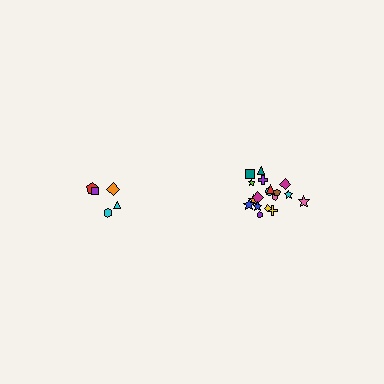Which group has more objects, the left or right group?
The right group.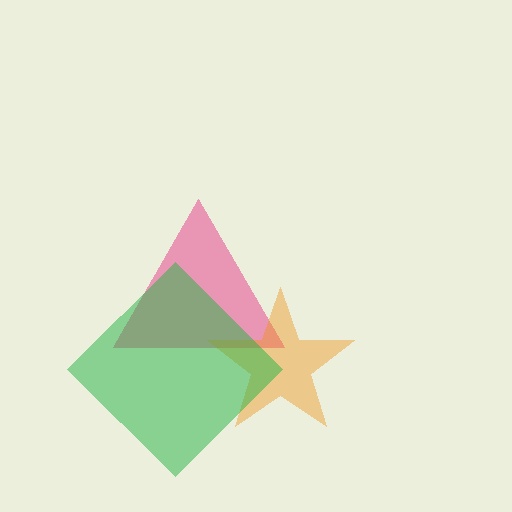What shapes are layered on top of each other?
The layered shapes are: a pink triangle, an orange star, a green diamond.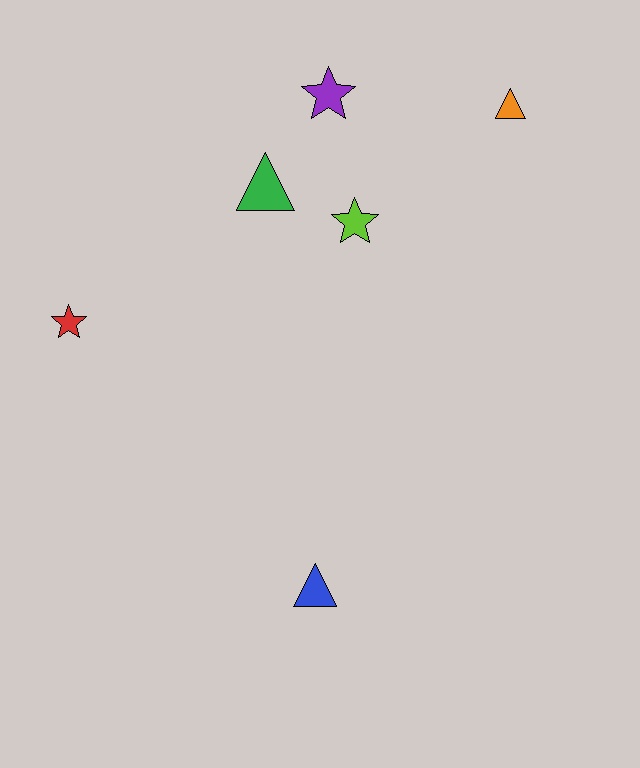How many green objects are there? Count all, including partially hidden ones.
There is 1 green object.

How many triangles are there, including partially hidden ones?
There are 3 triangles.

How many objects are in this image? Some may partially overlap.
There are 6 objects.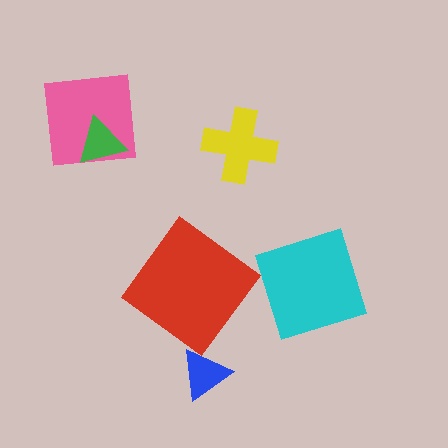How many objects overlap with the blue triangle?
0 objects overlap with the blue triangle.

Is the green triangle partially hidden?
No, no other shape covers it.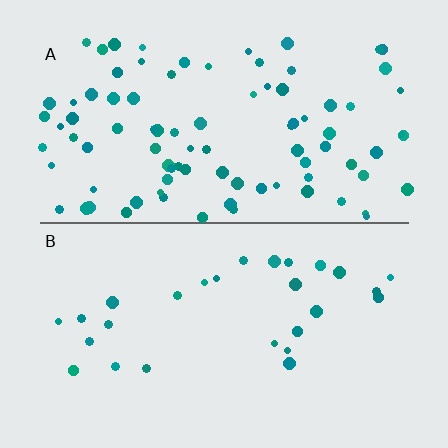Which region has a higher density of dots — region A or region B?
A (the top).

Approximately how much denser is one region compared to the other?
Approximately 3.3× — region A over region B.